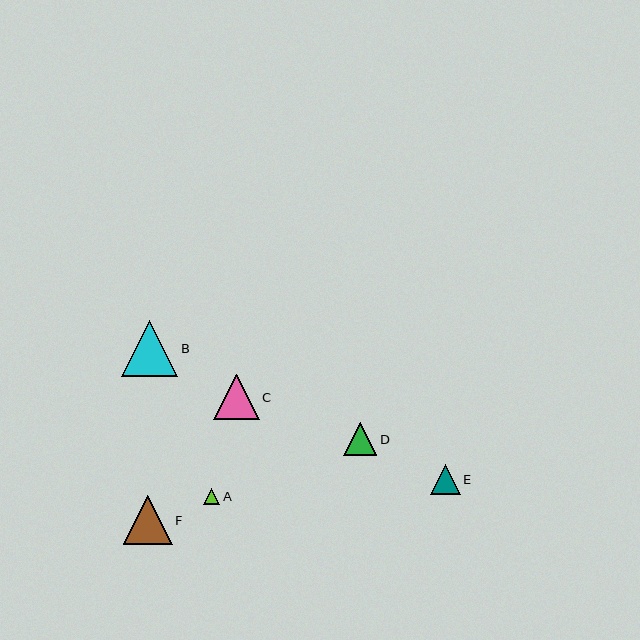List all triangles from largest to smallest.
From largest to smallest: B, F, C, D, E, A.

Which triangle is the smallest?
Triangle A is the smallest with a size of approximately 17 pixels.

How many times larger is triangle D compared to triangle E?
Triangle D is approximately 1.1 times the size of triangle E.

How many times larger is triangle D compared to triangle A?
Triangle D is approximately 2.0 times the size of triangle A.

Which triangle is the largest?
Triangle B is the largest with a size of approximately 56 pixels.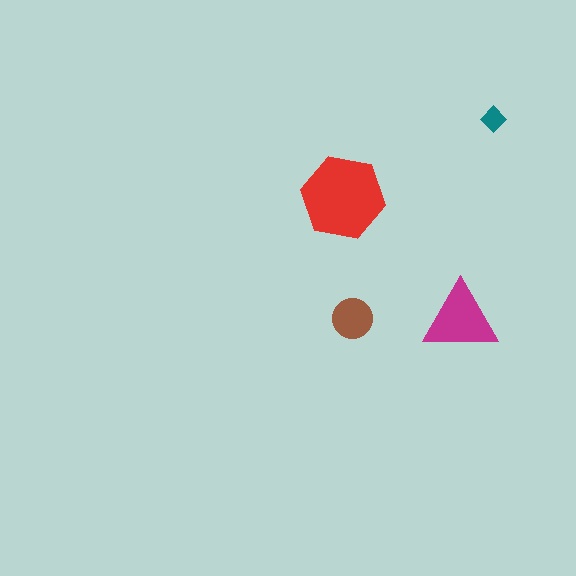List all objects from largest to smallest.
The red hexagon, the magenta triangle, the brown circle, the teal diamond.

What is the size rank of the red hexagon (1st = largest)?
1st.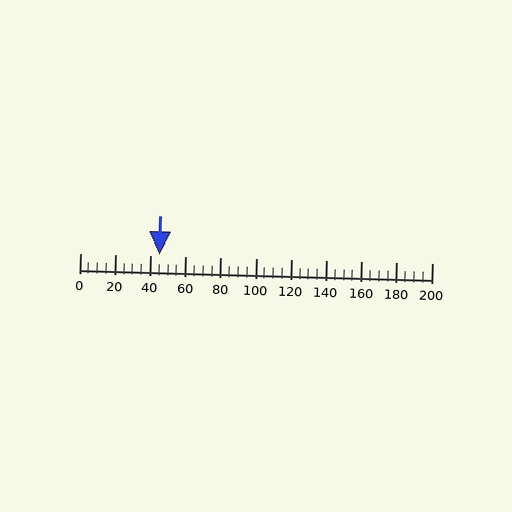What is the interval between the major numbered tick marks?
The major tick marks are spaced 20 units apart.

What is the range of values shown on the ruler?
The ruler shows values from 0 to 200.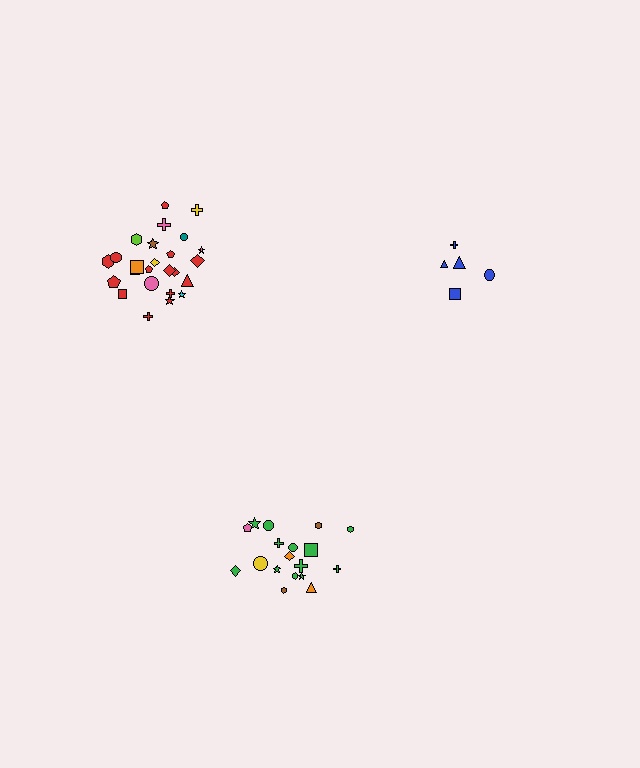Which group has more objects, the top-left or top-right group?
The top-left group.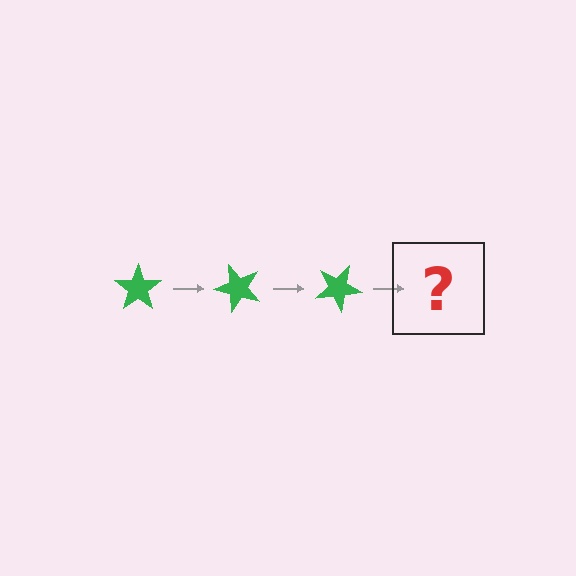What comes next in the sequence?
The next element should be a green star rotated 150 degrees.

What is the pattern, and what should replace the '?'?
The pattern is that the star rotates 50 degrees each step. The '?' should be a green star rotated 150 degrees.